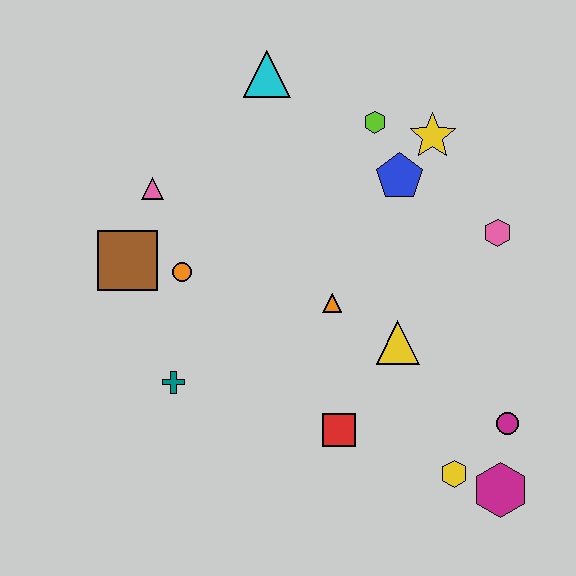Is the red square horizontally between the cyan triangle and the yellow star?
Yes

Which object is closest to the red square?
The yellow triangle is closest to the red square.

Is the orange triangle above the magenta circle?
Yes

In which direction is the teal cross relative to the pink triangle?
The teal cross is below the pink triangle.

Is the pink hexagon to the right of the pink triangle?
Yes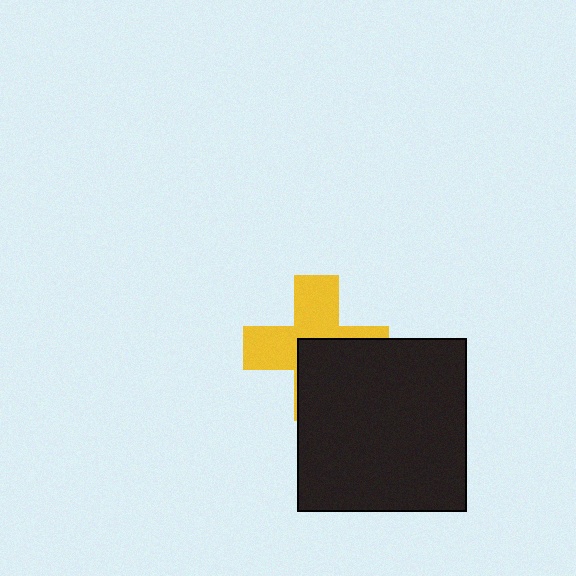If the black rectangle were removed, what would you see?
You would see the complete yellow cross.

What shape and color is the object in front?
The object in front is a black rectangle.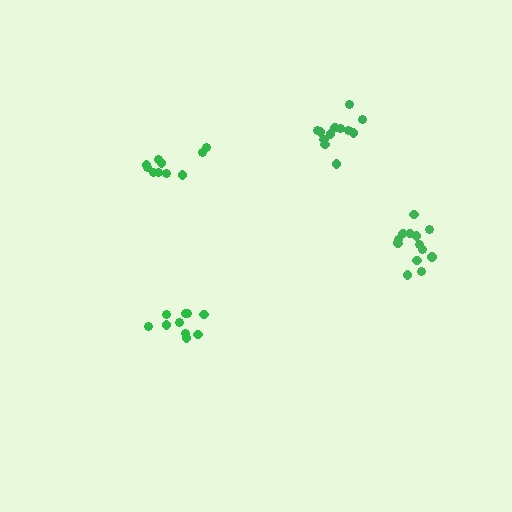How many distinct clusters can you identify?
There are 4 distinct clusters.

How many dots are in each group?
Group 1: 10 dots, Group 2: 10 dots, Group 3: 12 dots, Group 4: 14 dots (46 total).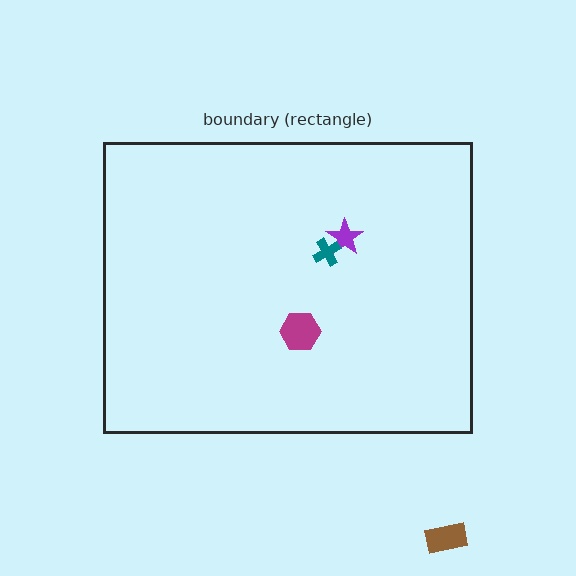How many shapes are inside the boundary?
3 inside, 1 outside.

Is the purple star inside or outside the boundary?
Inside.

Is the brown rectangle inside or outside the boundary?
Outside.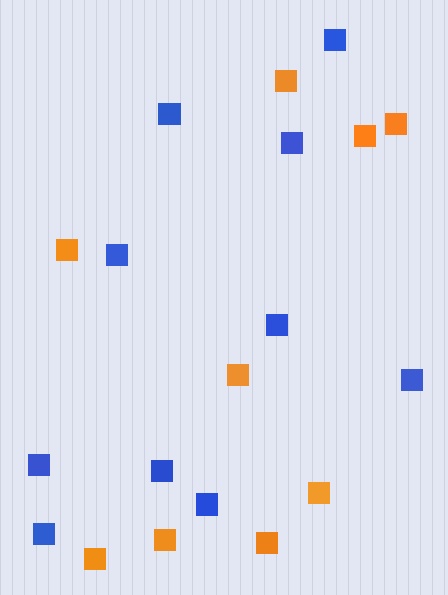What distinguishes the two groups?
There are 2 groups: one group of orange squares (9) and one group of blue squares (10).